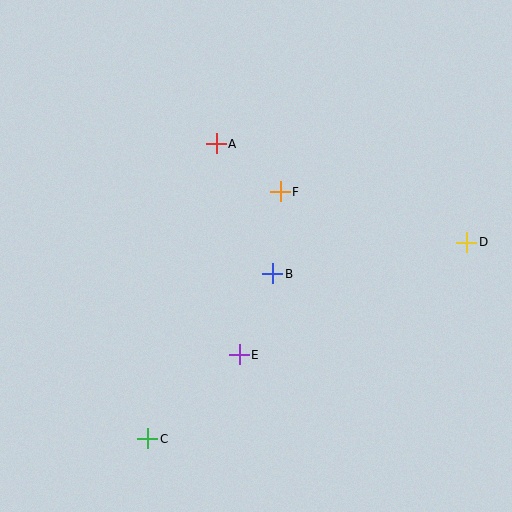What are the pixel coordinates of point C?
Point C is at (148, 439).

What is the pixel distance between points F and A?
The distance between F and A is 80 pixels.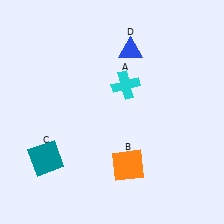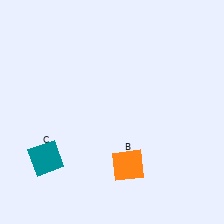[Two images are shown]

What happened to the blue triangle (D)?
The blue triangle (D) was removed in Image 2. It was in the top-right area of Image 1.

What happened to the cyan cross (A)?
The cyan cross (A) was removed in Image 2. It was in the top-right area of Image 1.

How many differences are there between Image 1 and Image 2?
There are 2 differences between the two images.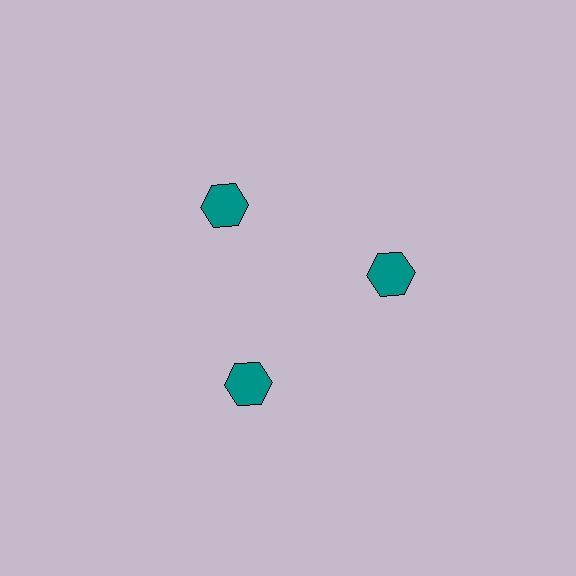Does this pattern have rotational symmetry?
Yes, this pattern has 3-fold rotational symmetry. It looks the same after rotating 120 degrees around the center.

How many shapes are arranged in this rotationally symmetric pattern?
There are 3 shapes, arranged in 3 groups of 1.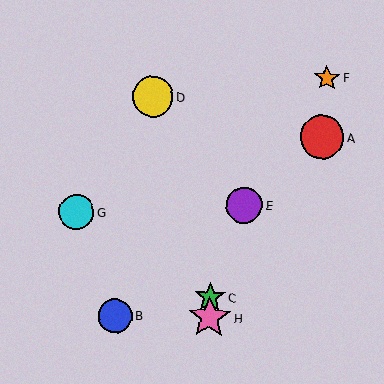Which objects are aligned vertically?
Objects C, H are aligned vertically.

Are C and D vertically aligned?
No, C is at x≈210 and D is at x≈153.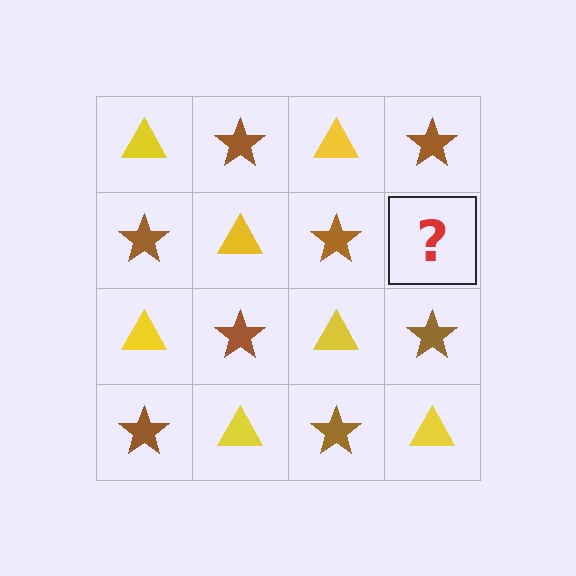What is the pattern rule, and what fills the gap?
The rule is that it alternates yellow triangle and brown star in a checkerboard pattern. The gap should be filled with a yellow triangle.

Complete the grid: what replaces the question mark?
The question mark should be replaced with a yellow triangle.